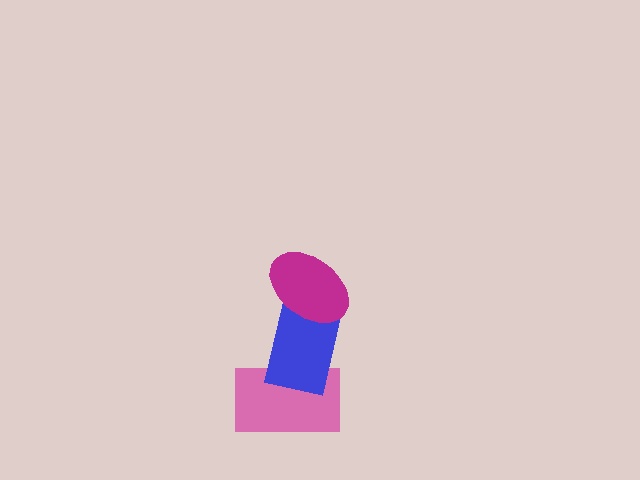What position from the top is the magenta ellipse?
The magenta ellipse is 1st from the top.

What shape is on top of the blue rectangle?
The magenta ellipse is on top of the blue rectangle.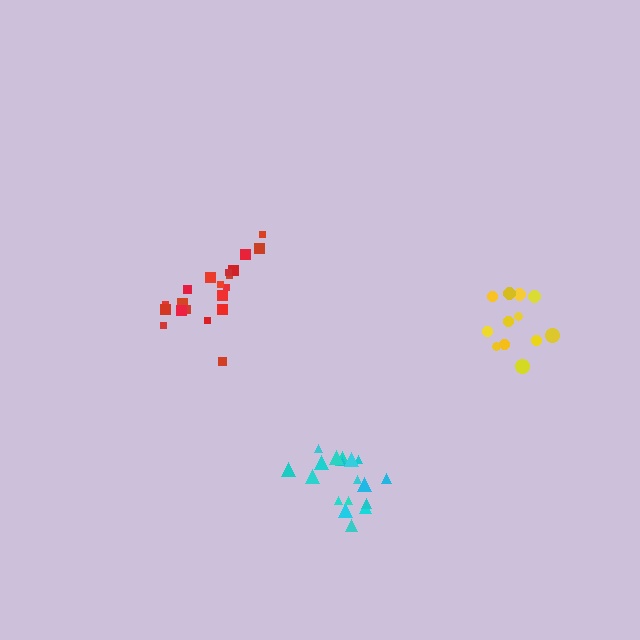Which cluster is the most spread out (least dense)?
Yellow.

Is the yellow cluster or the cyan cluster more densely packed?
Cyan.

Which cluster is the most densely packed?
Cyan.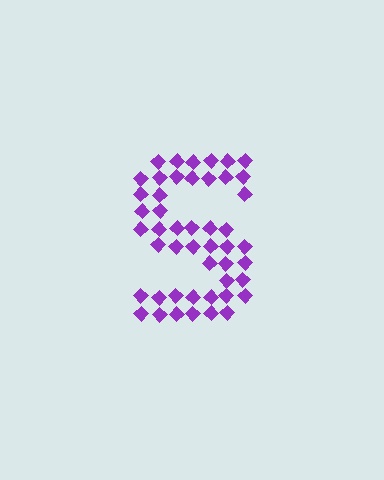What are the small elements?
The small elements are diamonds.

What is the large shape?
The large shape is the letter S.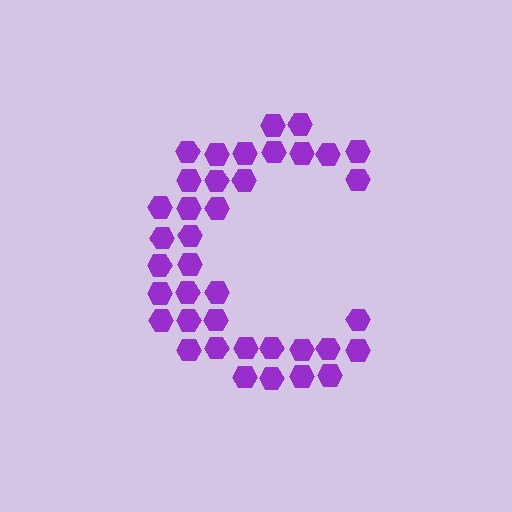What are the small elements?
The small elements are hexagons.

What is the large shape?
The large shape is the letter C.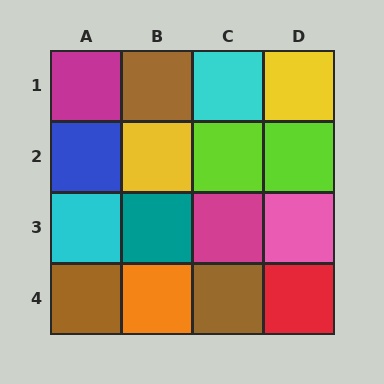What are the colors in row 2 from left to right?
Blue, yellow, lime, lime.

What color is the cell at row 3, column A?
Cyan.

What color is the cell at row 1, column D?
Yellow.